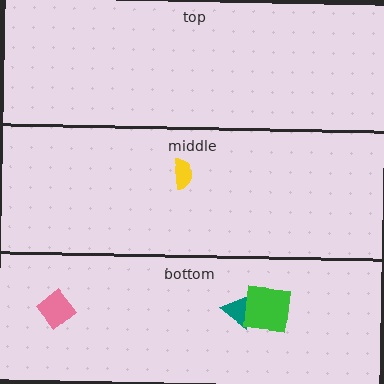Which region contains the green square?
The bottom region.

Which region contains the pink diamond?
The bottom region.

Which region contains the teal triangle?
The bottom region.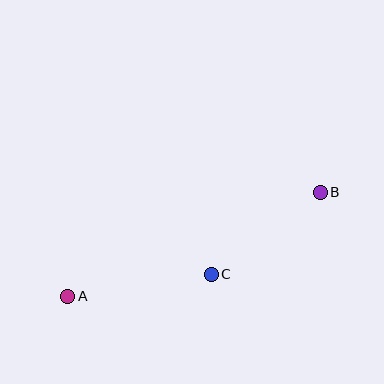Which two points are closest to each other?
Points B and C are closest to each other.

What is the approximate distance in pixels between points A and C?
The distance between A and C is approximately 145 pixels.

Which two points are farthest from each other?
Points A and B are farthest from each other.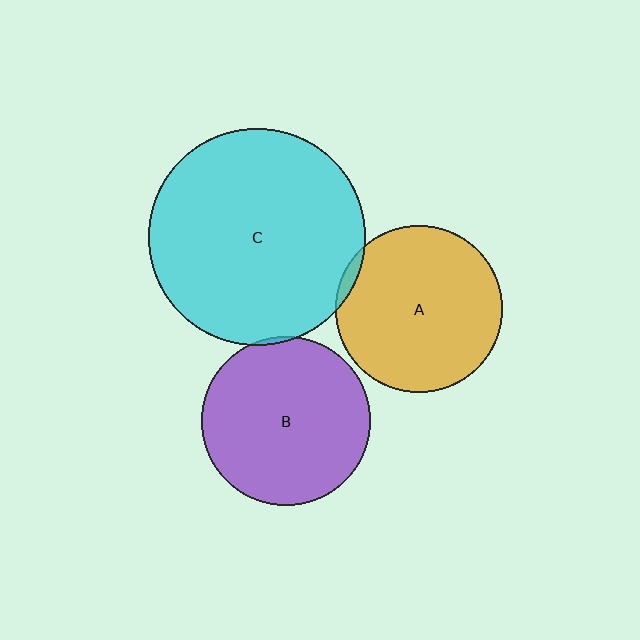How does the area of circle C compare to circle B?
Approximately 1.7 times.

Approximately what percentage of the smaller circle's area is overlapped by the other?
Approximately 5%.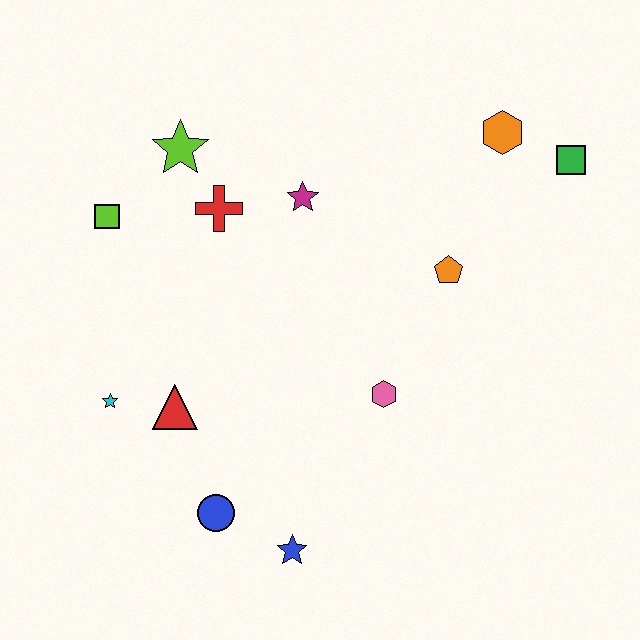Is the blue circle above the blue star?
Yes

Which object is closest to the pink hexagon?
The orange pentagon is closest to the pink hexagon.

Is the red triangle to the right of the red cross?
No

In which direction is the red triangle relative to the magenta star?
The red triangle is below the magenta star.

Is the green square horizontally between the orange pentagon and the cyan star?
No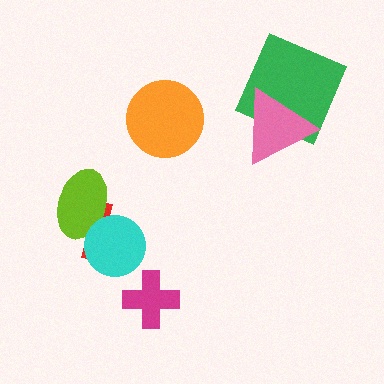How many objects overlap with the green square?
1 object overlaps with the green square.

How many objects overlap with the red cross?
2 objects overlap with the red cross.